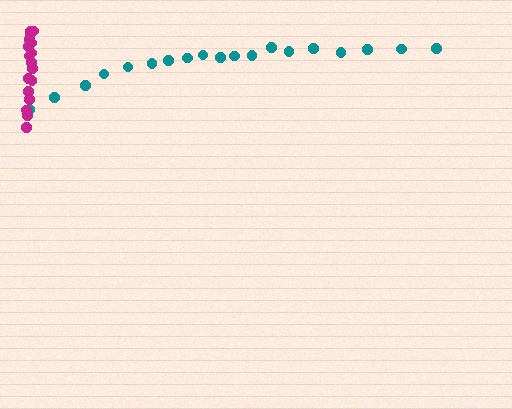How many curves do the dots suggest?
There are 2 distinct paths.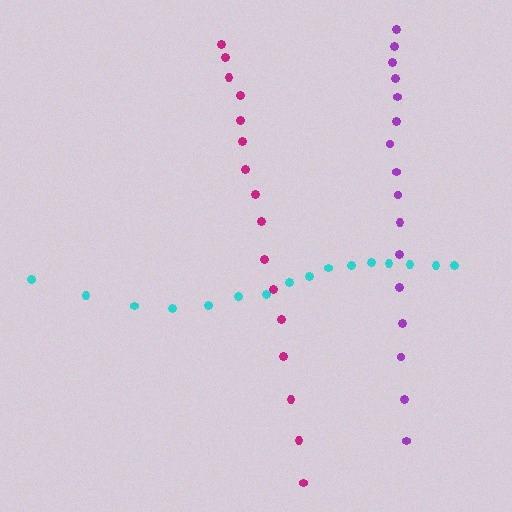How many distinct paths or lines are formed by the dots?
There are 3 distinct paths.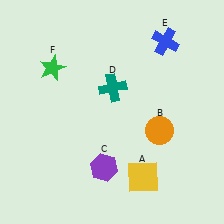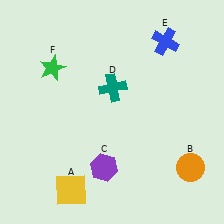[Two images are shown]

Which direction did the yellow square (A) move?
The yellow square (A) moved left.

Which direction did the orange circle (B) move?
The orange circle (B) moved down.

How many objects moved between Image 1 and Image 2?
2 objects moved between the two images.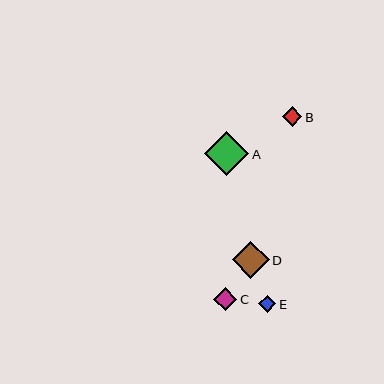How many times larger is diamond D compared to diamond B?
Diamond D is approximately 1.9 times the size of diamond B.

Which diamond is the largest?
Diamond A is the largest with a size of approximately 44 pixels.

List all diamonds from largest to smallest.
From largest to smallest: A, D, C, B, E.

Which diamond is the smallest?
Diamond E is the smallest with a size of approximately 17 pixels.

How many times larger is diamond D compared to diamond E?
Diamond D is approximately 2.2 times the size of diamond E.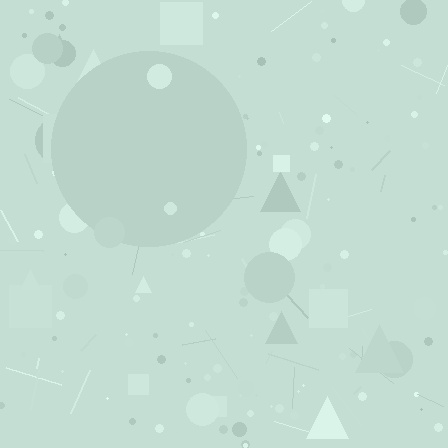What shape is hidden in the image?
A circle is hidden in the image.